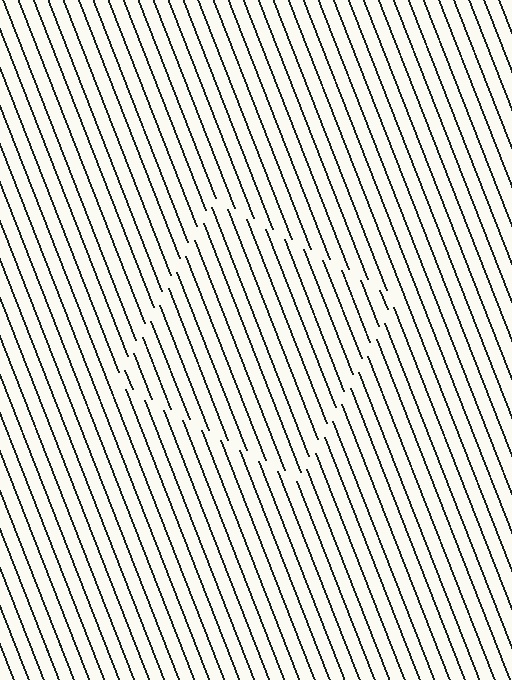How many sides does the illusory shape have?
4 sides — the line-ends trace a square.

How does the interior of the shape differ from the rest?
The interior of the shape contains the same grating, shifted by half a period — the contour is defined by the phase discontinuity where line-ends from the inner and outer gratings abut.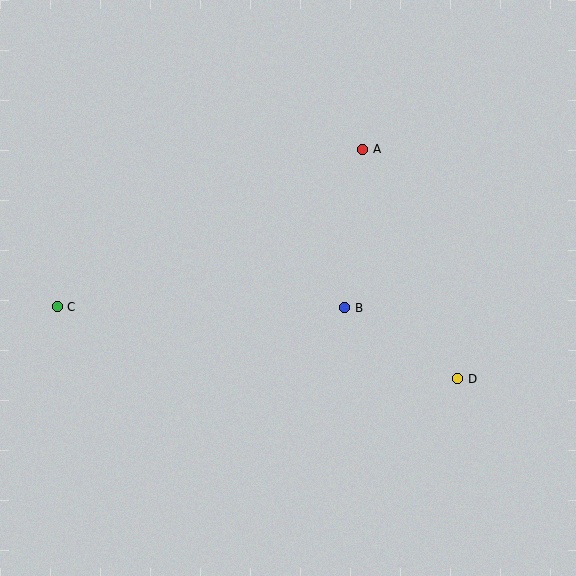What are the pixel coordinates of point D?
Point D is at (458, 379).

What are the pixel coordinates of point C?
Point C is at (57, 307).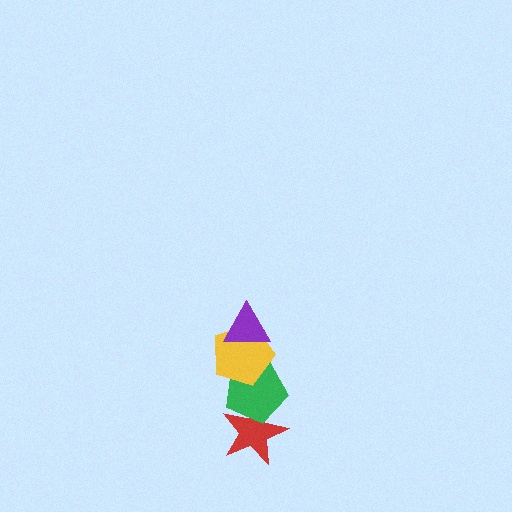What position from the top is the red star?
The red star is 4th from the top.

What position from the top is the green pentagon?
The green pentagon is 3rd from the top.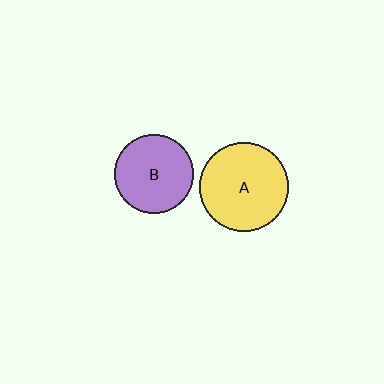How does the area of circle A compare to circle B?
Approximately 1.3 times.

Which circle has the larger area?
Circle A (yellow).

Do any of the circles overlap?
No, none of the circles overlap.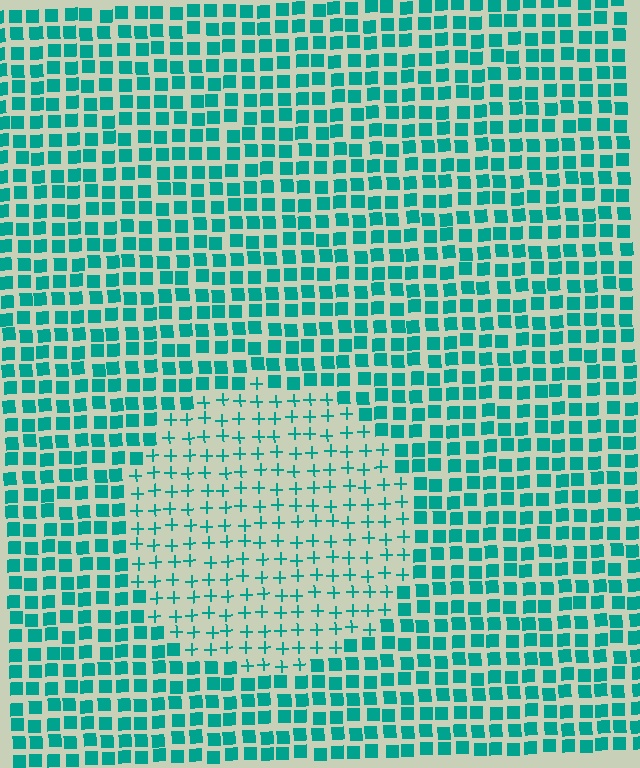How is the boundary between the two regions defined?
The boundary is defined by a change in element shape: plus signs inside vs. squares outside. All elements share the same color and spacing.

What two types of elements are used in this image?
The image uses plus signs inside the circle region and squares outside it.